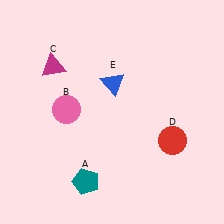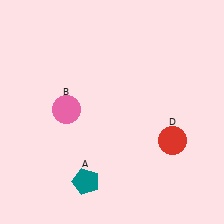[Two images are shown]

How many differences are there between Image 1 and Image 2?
There are 2 differences between the two images.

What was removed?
The magenta triangle (C), the blue triangle (E) were removed in Image 2.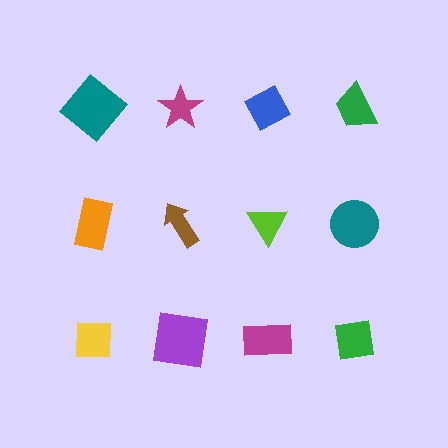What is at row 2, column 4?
A teal circle.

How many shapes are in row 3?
4 shapes.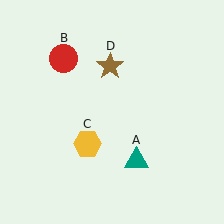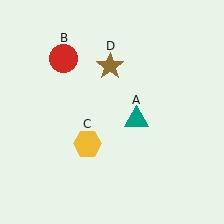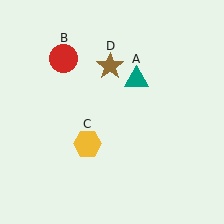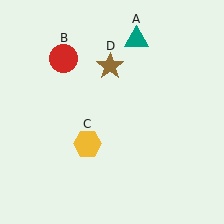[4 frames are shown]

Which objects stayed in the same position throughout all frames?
Red circle (object B) and yellow hexagon (object C) and brown star (object D) remained stationary.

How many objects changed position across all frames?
1 object changed position: teal triangle (object A).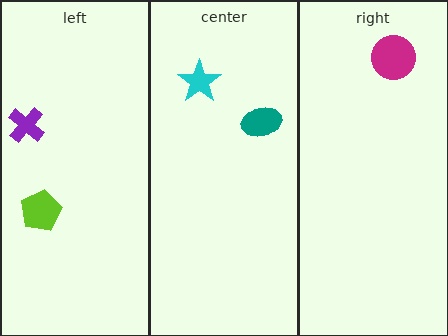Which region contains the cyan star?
The center region.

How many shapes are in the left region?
2.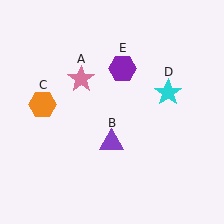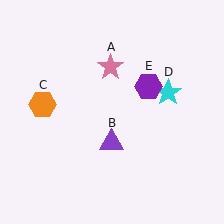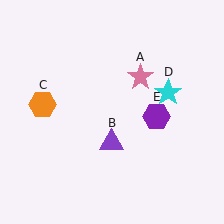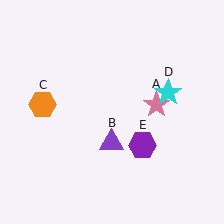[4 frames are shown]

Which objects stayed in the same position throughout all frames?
Purple triangle (object B) and orange hexagon (object C) and cyan star (object D) remained stationary.